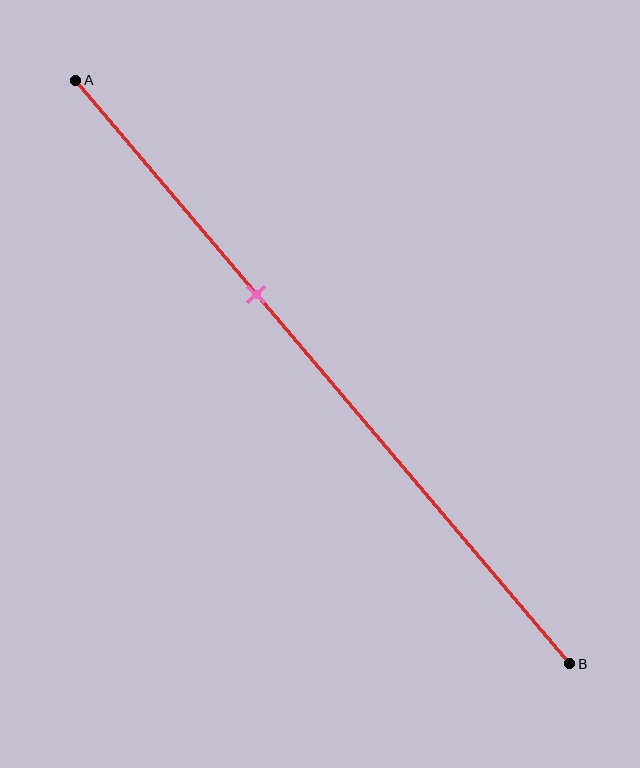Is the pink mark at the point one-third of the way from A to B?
No, the mark is at about 35% from A, not at the 33% one-third point.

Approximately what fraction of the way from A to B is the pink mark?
The pink mark is approximately 35% of the way from A to B.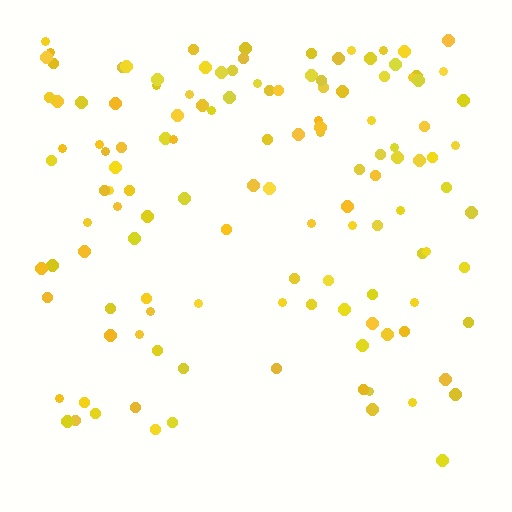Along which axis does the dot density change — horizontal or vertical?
Vertical.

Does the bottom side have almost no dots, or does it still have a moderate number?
Still a moderate number, just noticeably fewer than the top.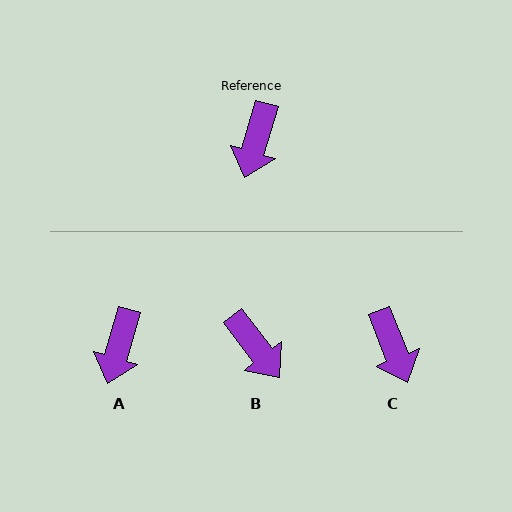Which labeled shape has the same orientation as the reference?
A.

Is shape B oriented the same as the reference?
No, it is off by about 54 degrees.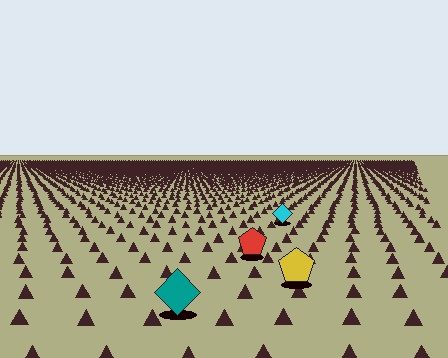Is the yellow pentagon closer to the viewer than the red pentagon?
Yes. The yellow pentagon is closer — you can tell from the texture gradient: the ground texture is coarser near it.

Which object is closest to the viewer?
The teal diamond is closest. The texture marks near it are larger and more spread out.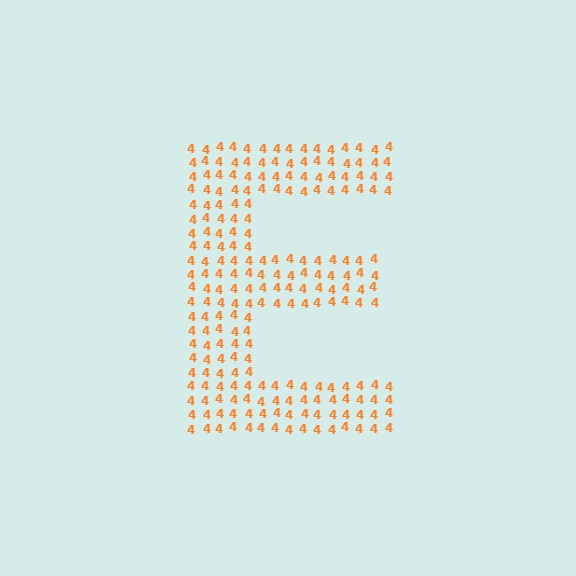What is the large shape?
The large shape is the letter E.